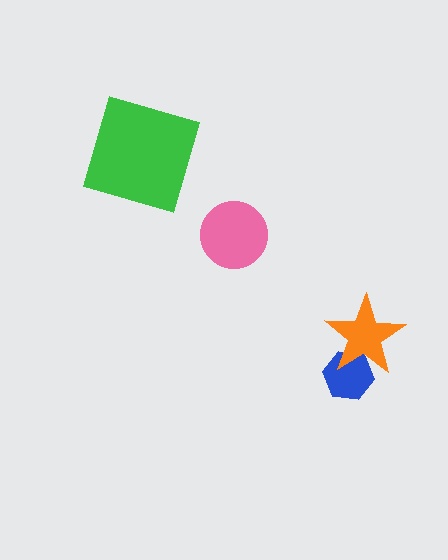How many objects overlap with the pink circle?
0 objects overlap with the pink circle.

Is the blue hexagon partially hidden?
Yes, it is partially covered by another shape.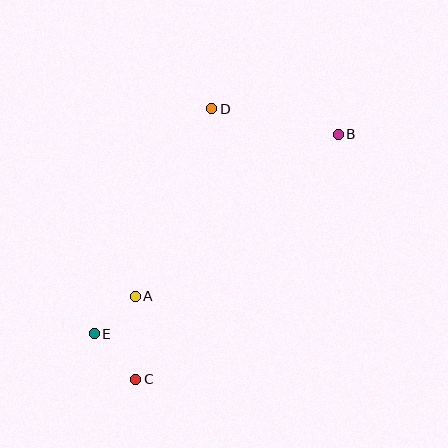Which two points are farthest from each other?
Points B and C are farthest from each other.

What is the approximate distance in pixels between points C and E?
The distance between C and E is approximately 62 pixels.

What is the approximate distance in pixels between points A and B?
The distance between A and B is approximately 259 pixels.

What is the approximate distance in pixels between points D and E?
The distance between D and E is approximately 254 pixels.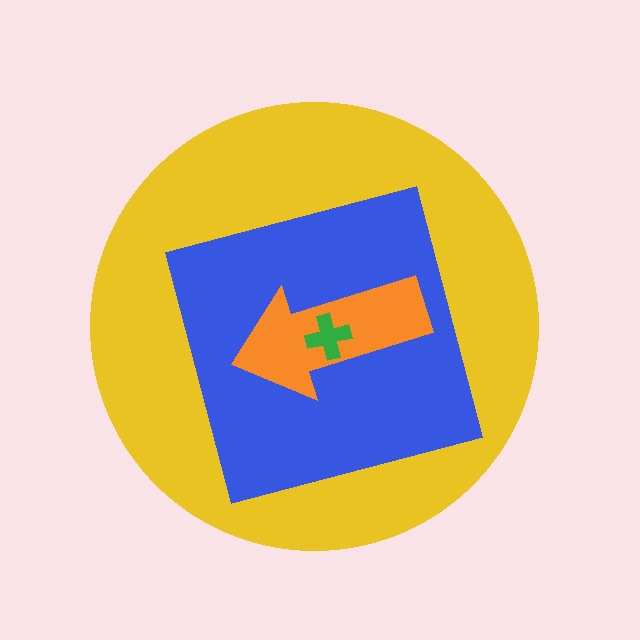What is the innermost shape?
The green cross.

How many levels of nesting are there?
4.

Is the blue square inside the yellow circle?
Yes.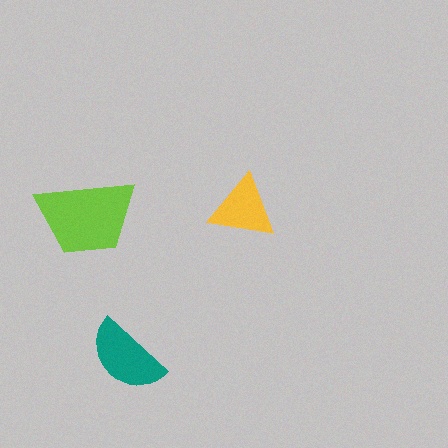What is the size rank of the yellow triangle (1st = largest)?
3rd.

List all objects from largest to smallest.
The lime trapezoid, the teal semicircle, the yellow triangle.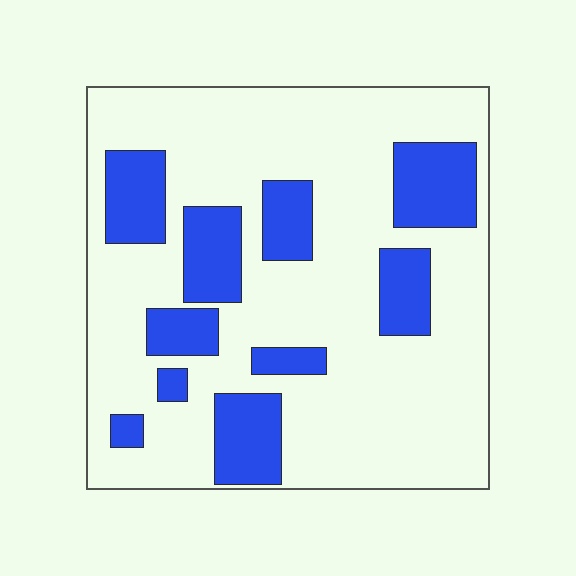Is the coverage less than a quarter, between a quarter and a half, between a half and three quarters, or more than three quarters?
Between a quarter and a half.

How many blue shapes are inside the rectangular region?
10.